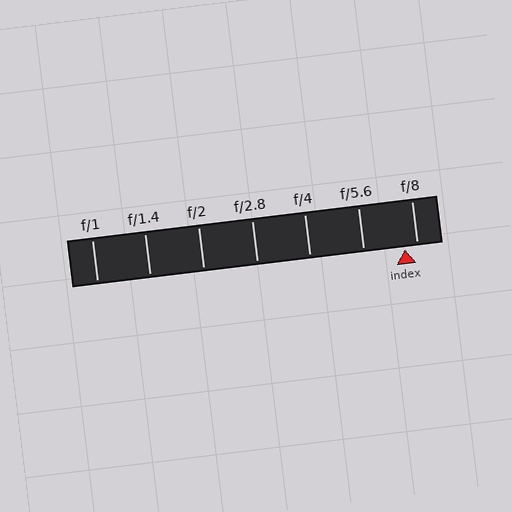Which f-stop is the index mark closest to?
The index mark is closest to f/8.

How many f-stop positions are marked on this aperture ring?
There are 7 f-stop positions marked.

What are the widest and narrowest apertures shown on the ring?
The widest aperture shown is f/1 and the narrowest is f/8.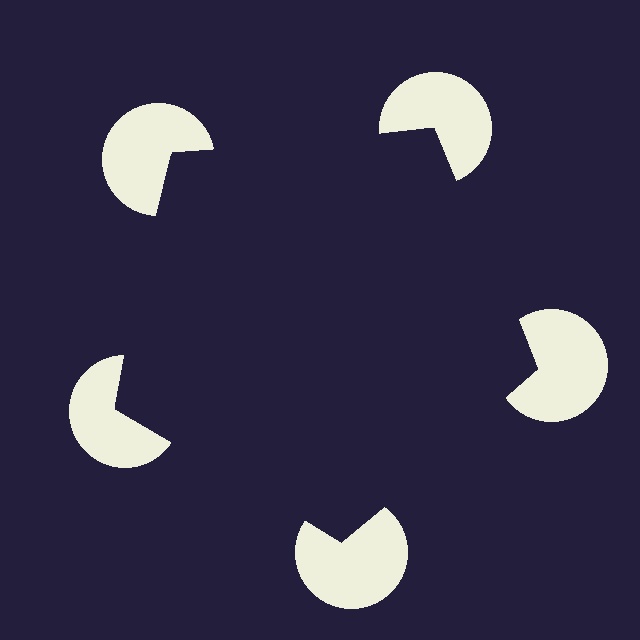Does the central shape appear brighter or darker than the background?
It typically appears slightly darker than the background, even though no actual brightness change is drawn.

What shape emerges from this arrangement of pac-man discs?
An illusory pentagon — its edges are inferred from the aligned wedge cuts in the pac-man discs, not physically drawn.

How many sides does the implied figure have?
5 sides.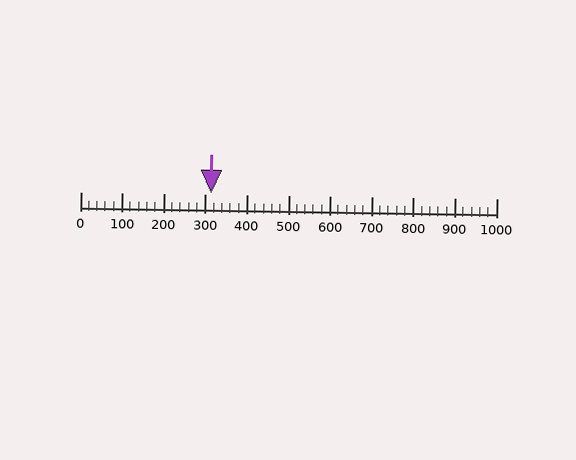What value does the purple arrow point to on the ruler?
The purple arrow points to approximately 315.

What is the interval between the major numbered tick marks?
The major tick marks are spaced 100 units apart.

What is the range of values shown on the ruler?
The ruler shows values from 0 to 1000.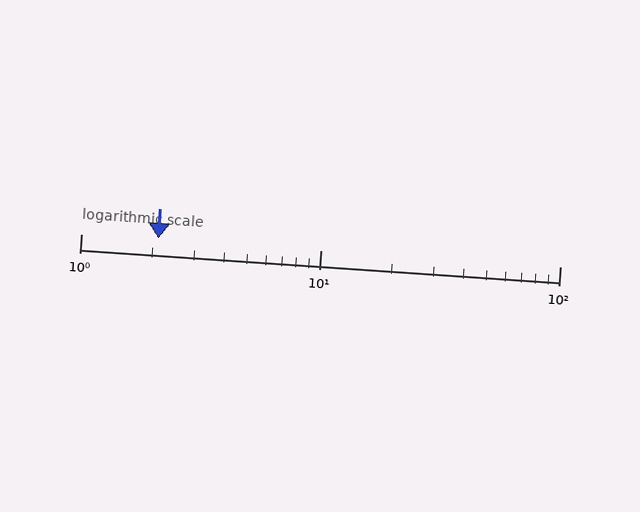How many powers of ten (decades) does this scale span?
The scale spans 2 decades, from 1 to 100.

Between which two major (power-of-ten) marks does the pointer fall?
The pointer is between 1 and 10.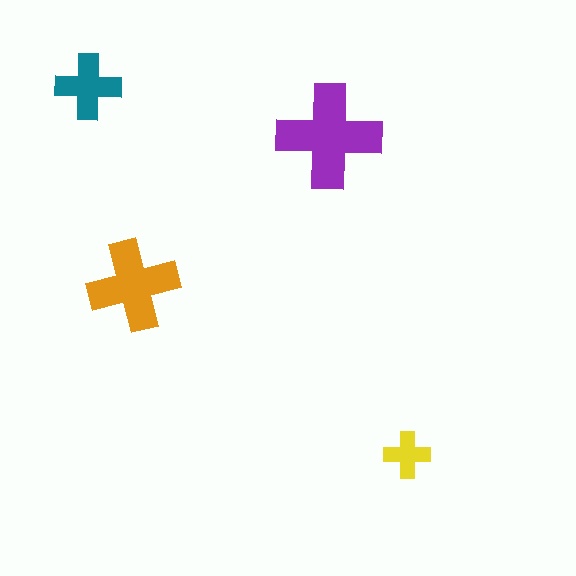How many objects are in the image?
There are 4 objects in the image.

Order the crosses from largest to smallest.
the purple one, the orange one, the teal one, the yellow one.